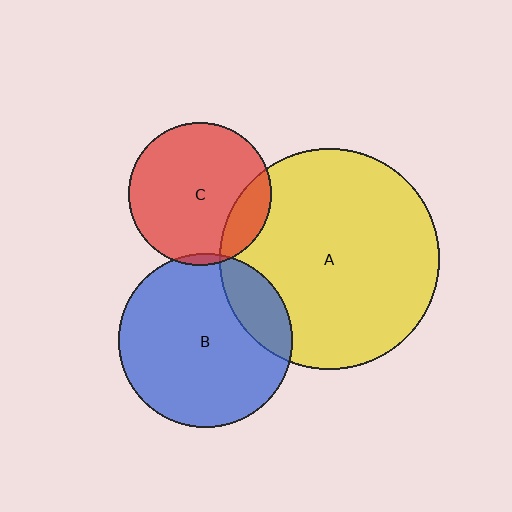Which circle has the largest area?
Circle A (yellow).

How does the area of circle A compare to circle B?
Approximately 1.6 times.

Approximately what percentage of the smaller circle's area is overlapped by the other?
Approximately 15%.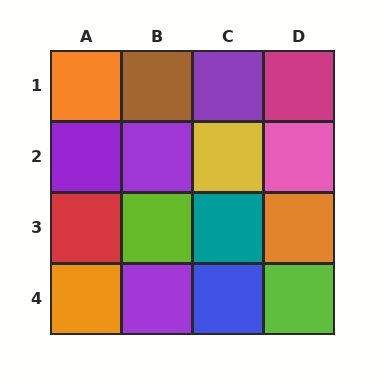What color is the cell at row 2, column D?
Pink.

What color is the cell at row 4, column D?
Lime.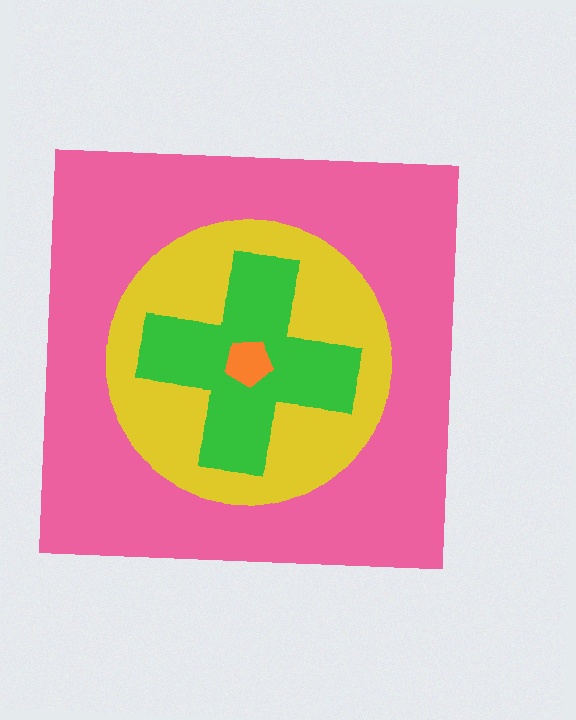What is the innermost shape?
The orange pentagon.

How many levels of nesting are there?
4.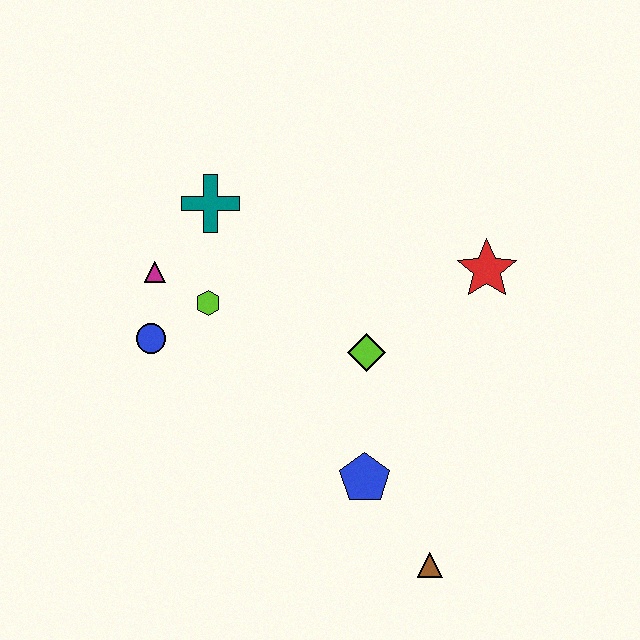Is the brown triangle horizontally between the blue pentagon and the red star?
Yes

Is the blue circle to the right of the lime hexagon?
No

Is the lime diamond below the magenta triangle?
Yes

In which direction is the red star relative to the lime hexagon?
The red star is to the right of the lime hexagon.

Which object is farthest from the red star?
The blue circle is farthest from the red star.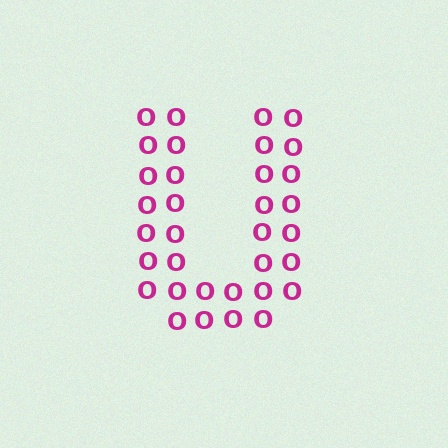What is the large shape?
The large shape is the letter U.